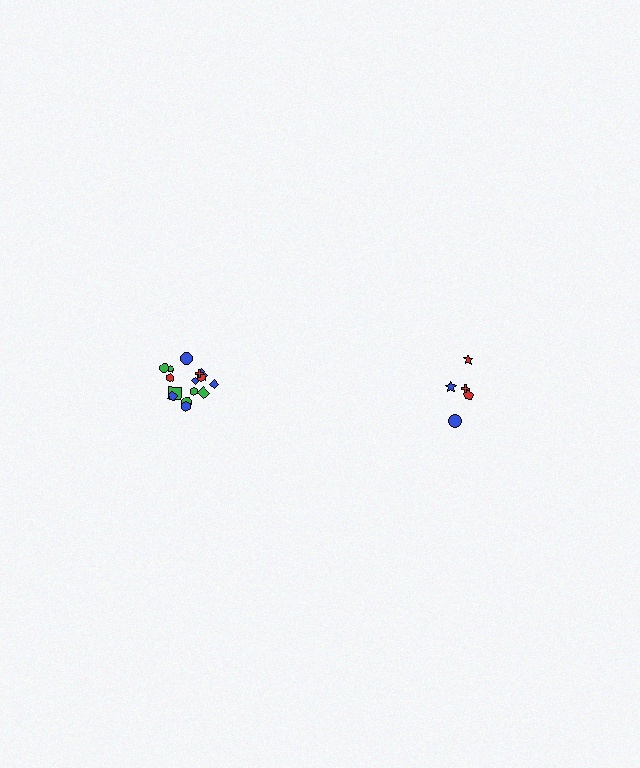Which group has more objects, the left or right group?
The left group.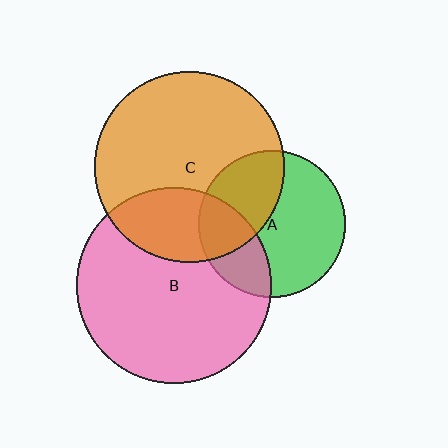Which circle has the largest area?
Circle B (pink).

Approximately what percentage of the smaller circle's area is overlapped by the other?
Approximately 30%.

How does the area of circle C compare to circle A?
Approximately 1.7 times.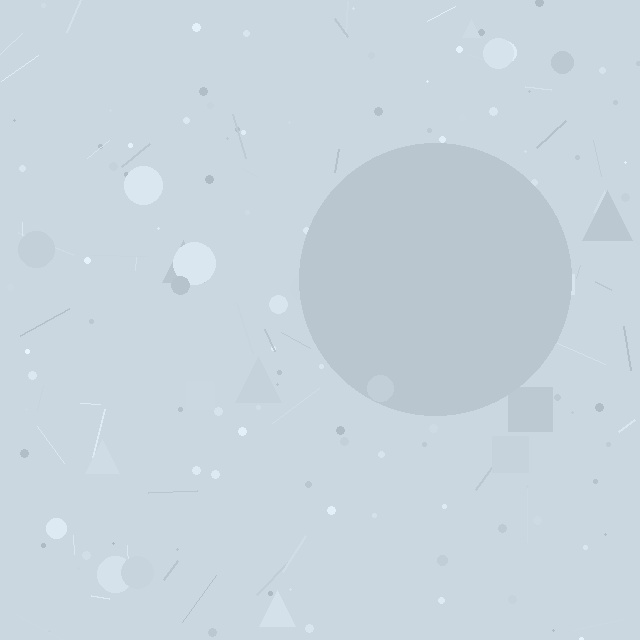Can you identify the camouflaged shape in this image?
The camouflaged shape is a circle.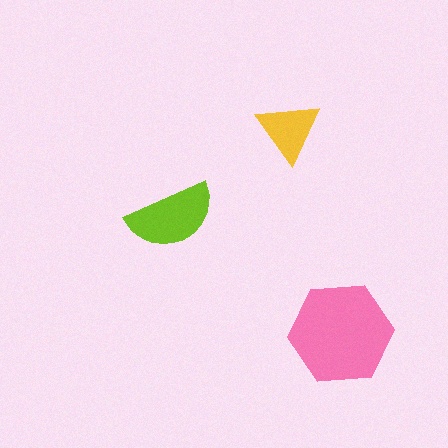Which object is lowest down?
The pink hexagon is bottommost.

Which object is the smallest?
The yellow triangle.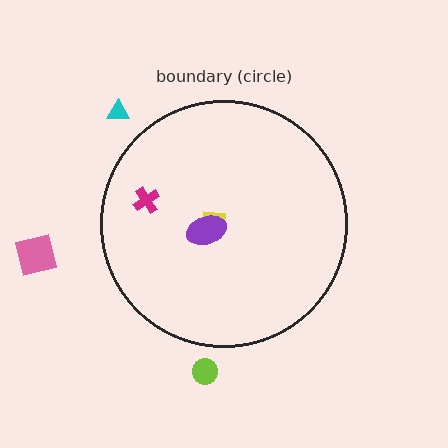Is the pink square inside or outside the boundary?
Outside.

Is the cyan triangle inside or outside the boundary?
Outside.